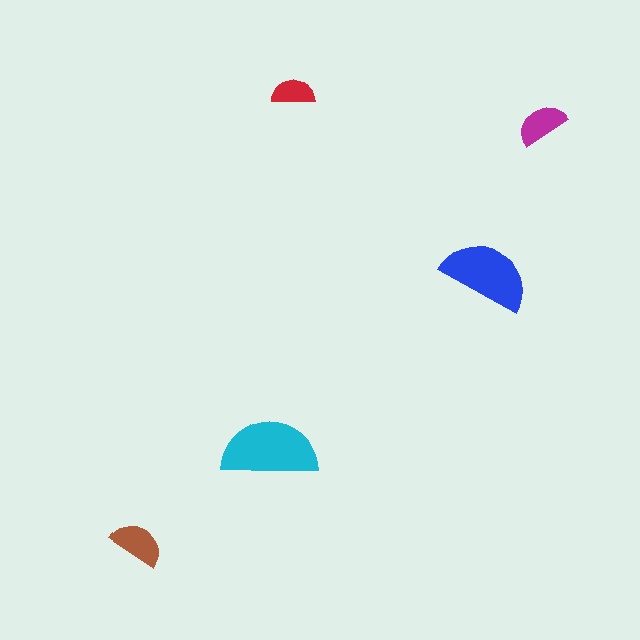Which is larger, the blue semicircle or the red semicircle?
The blue one.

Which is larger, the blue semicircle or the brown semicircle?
The blue one.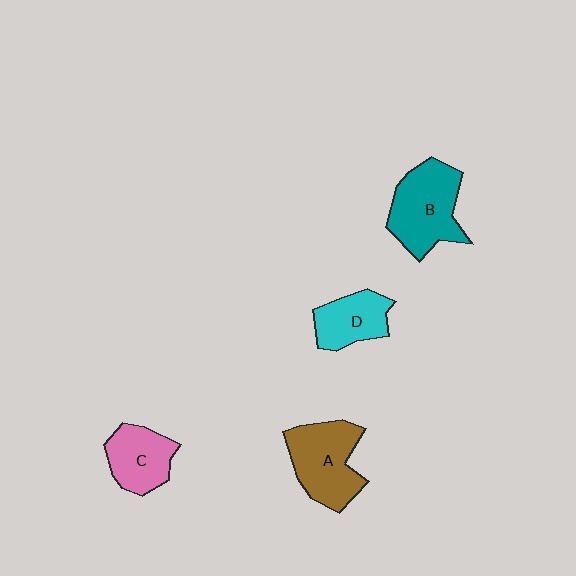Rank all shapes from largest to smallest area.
From largest to smallest: B (teal), A (brown), C (pink), D (cyan).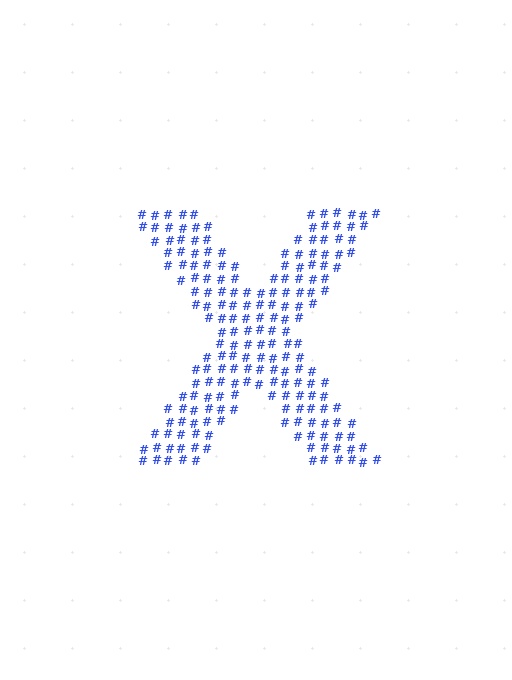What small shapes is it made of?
It is made of small hash symbols.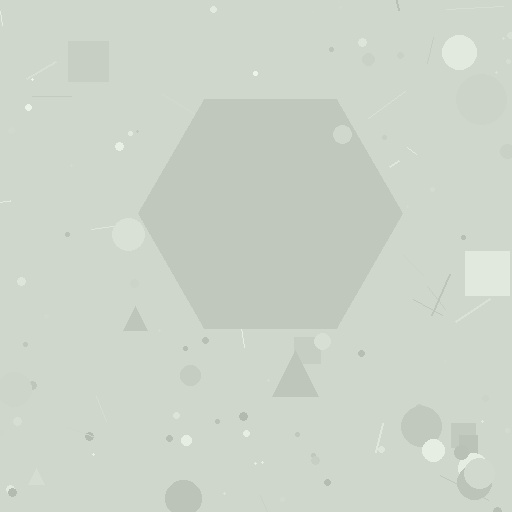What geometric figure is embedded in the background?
A hexagon is embedded in the background.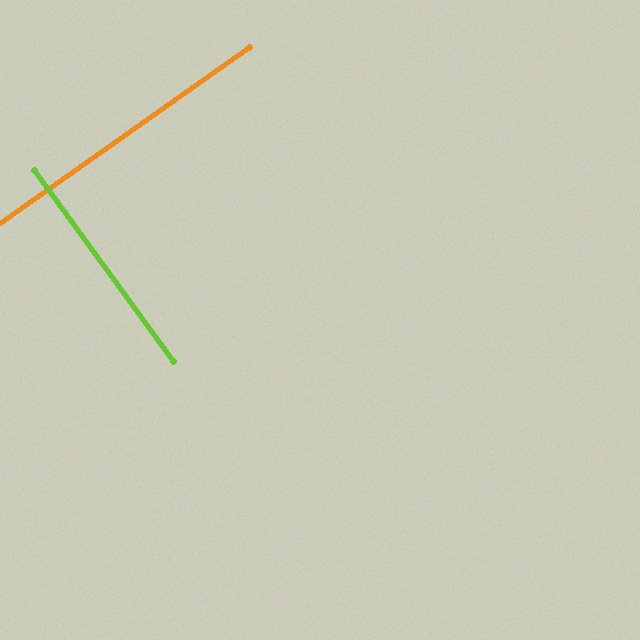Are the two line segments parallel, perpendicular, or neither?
Perpendicular — they meet at approximately 89°.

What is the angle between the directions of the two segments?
Approximately 89 degrees.